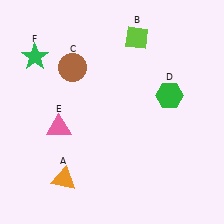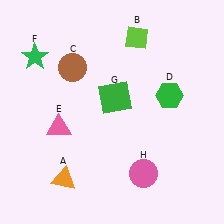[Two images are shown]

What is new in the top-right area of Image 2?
A green square (G) was added in the top-right area of Image 2.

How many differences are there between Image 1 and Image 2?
There are 2 differences between the two images.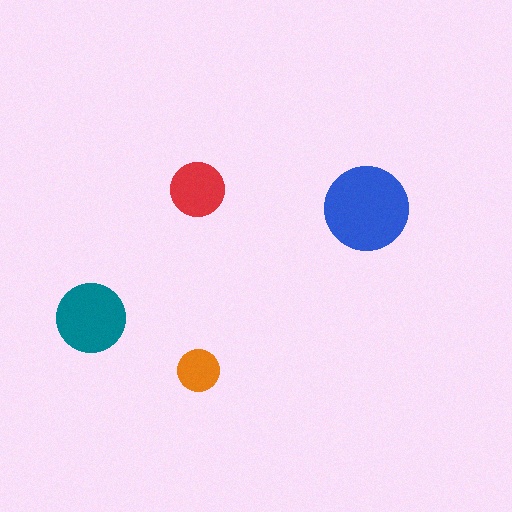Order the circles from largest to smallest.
the blue one, the teal one, the red one, the orange one.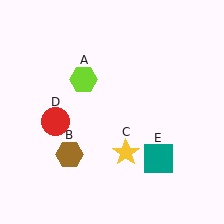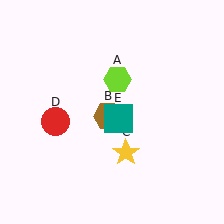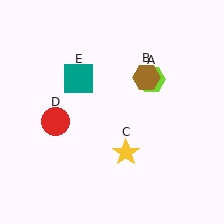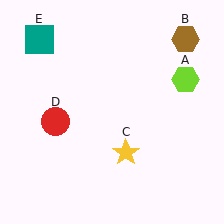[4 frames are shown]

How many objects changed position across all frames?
3 objects changed position: lime hexagon (object A), brown hexagon (object B), teal square (object E).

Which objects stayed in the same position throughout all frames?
Yellow star (object C) and red circle (object D) remained stationary.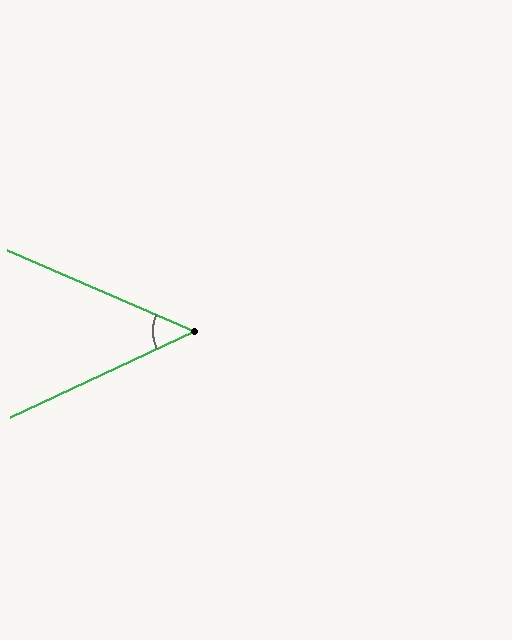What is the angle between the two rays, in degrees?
Approximately 49 degrees.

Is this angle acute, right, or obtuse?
It is acute.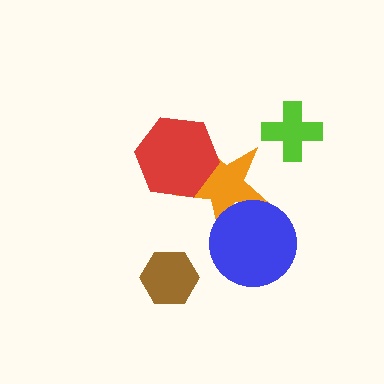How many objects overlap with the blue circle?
1 object overlaps with the blue circle.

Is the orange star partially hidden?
Yes, it is partially covered by another shape.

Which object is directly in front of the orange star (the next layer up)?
The red hexagon is directly in front of the orange star.